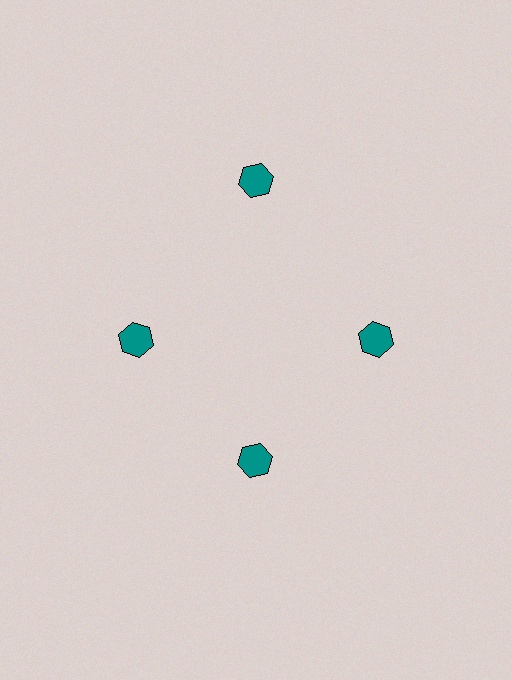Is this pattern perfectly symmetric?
No. The 4 teal hexagons are arranged in a ring, but one element near the 12 o'clock position is pushed outward from the center, breaking the 4-fold rotational symmetry.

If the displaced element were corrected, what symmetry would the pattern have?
It would have 4-fold rotational symmetry — the pattern would map onto itself every 90 degrees.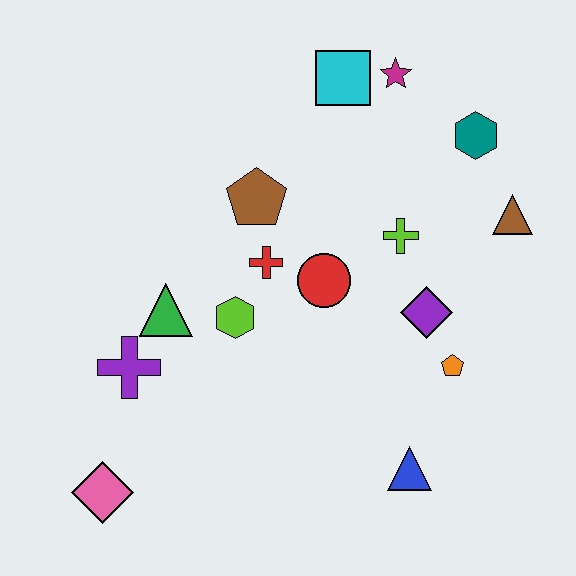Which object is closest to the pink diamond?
The purple cross is closest to the pink diamond.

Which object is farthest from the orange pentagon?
The pink diamond is farthest from the orange pentagon.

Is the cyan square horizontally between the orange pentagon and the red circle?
Yes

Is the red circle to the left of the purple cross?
No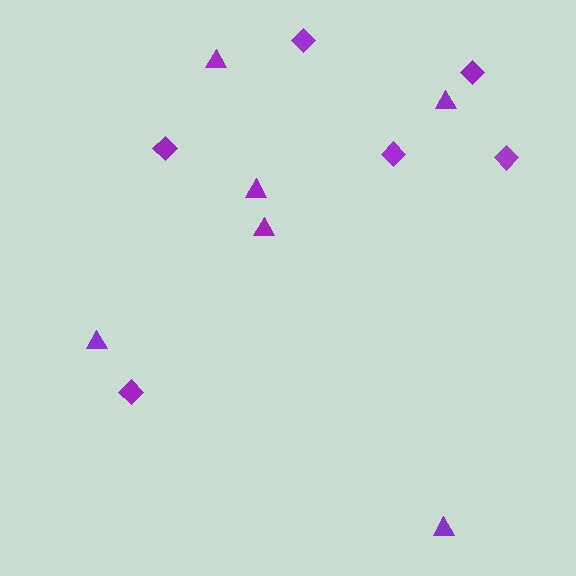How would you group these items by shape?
There are 2 groups: one group of triangles (6) and one group of diamonds (6).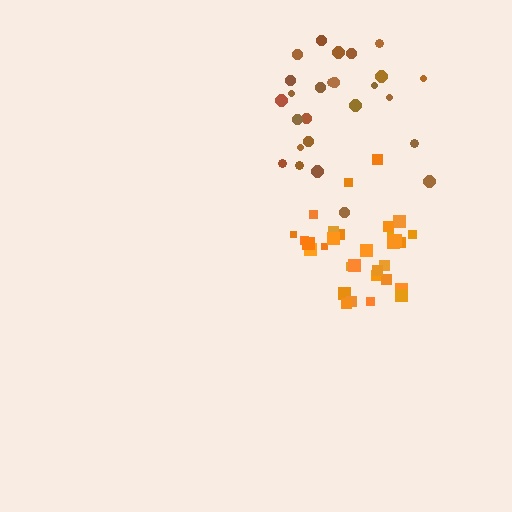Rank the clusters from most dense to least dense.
orange, brown.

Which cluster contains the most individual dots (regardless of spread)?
Orange (31).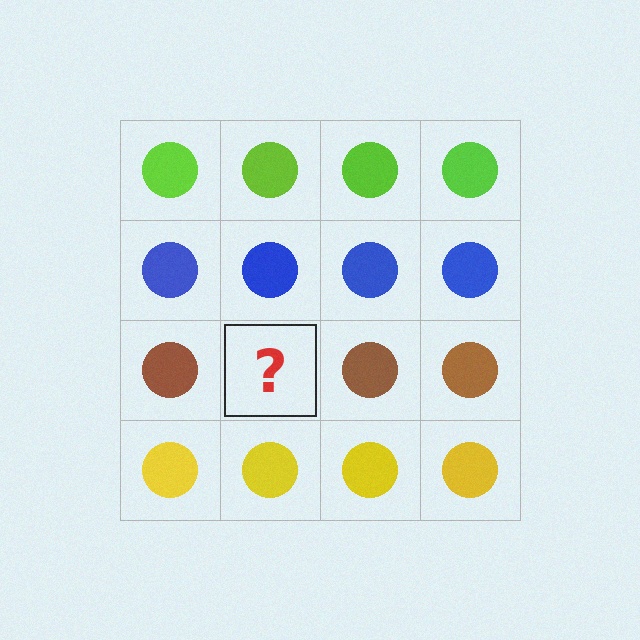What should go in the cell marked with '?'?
The missing cell should contain a brown circle.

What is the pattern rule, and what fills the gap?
The rule is that each row has a consistent color. The gap should be filled with a brown circle.